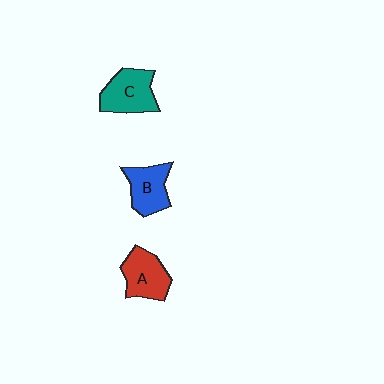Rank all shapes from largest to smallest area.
From largest to smallest: C (teal), A (red), B (blue).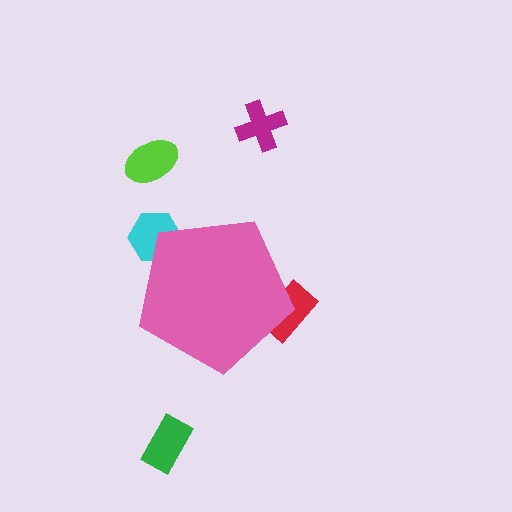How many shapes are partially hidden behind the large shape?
2 shapes are partially hidden.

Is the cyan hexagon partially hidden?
Yes, the cyan hexagon is partially hidden behind the pink pentagon.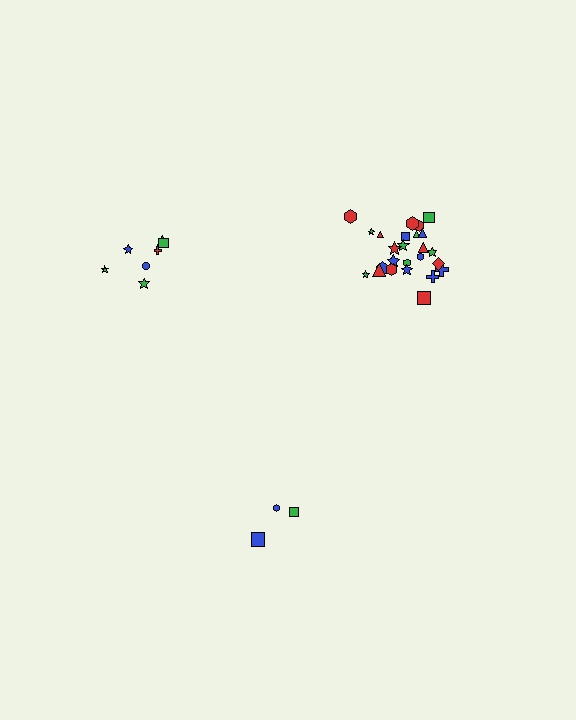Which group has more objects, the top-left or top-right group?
The top-right group.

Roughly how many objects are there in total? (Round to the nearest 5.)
Roughly 35 objects in total.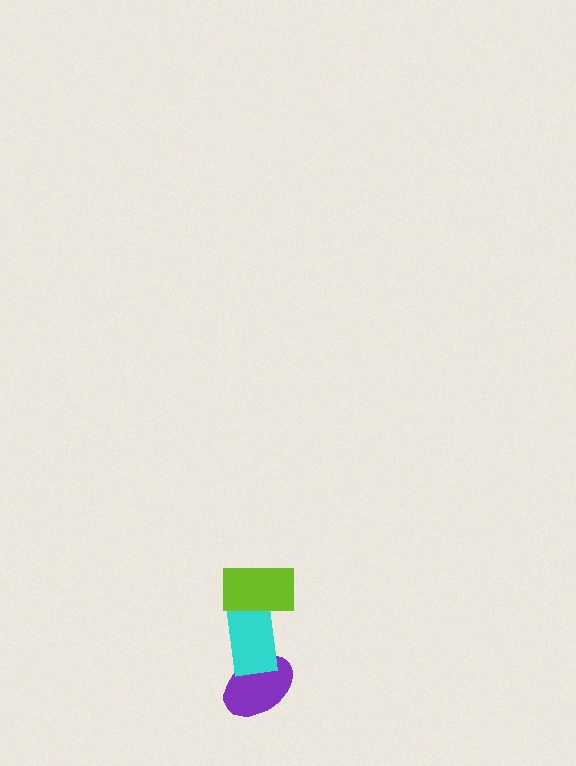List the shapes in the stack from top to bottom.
From top to bottom: the lime rectangle, the cyan rectangle, the purple ellipse.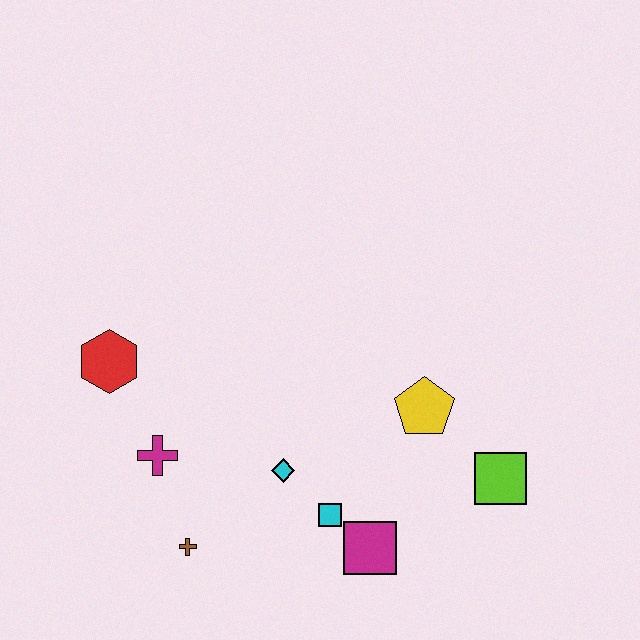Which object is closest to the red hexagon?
The magenta cross is closest to the red hexagon.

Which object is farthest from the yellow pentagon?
The red hexagon is farthest from the yellow pentagon.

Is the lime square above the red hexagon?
No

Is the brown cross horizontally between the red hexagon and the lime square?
Yes